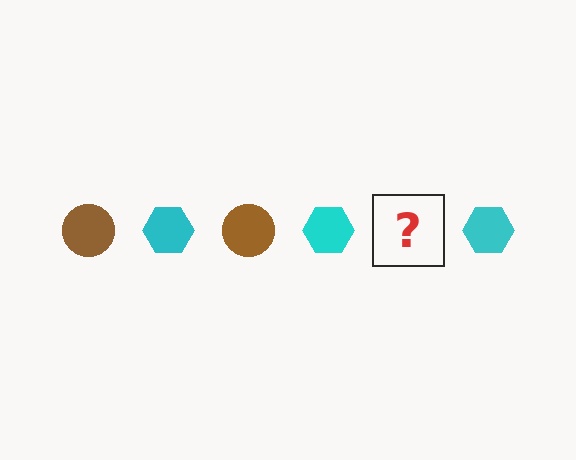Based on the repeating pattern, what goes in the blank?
The blank should be a brown circle.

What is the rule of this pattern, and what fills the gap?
The rule is that the pattern alternates between brown circle and cyan hexagon. The gap should be filled with a brown circle.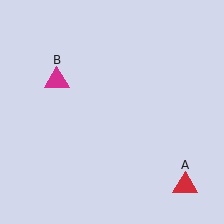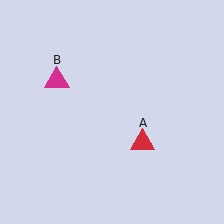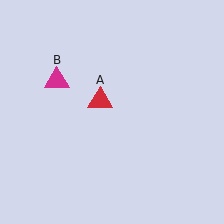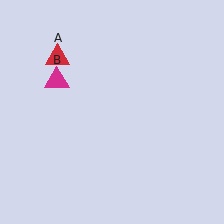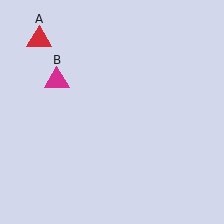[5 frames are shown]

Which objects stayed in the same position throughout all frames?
Magenta triangle (object B) remained stationary.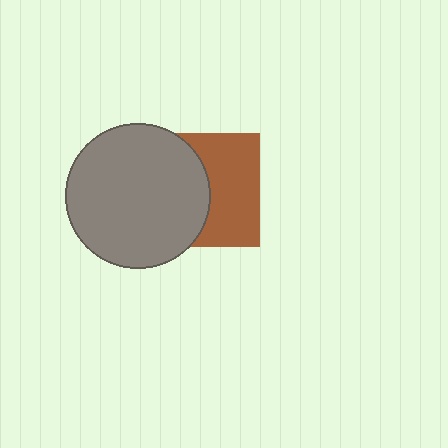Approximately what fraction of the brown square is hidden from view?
Roughly 50% of the brown square is hidden behind the gray circle.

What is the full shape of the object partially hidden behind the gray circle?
The partially hidden object is a brown square.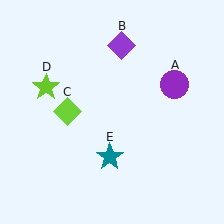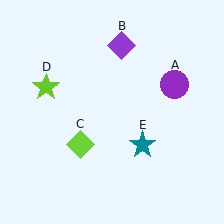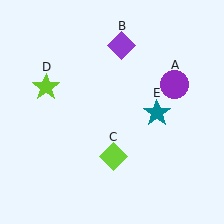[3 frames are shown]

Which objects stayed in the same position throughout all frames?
Purple circle (object A) and purple diamond (object B) and lime star (object D) remained stationary.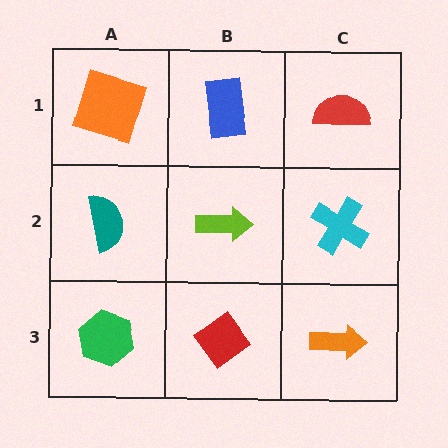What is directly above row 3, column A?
A teal semicircle.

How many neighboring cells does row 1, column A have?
2.